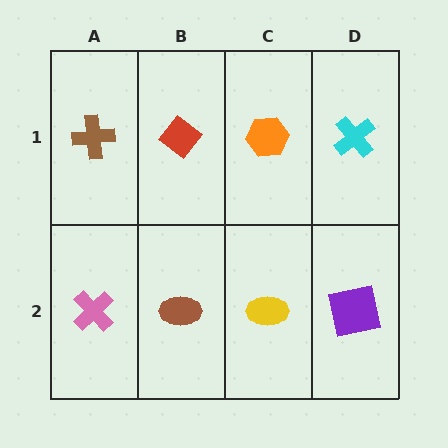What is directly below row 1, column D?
A purple square.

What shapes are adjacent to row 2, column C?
An orange hexagon (row 1, column C), a brown ellipse (row 2, column B), a purple square (row 2, column D).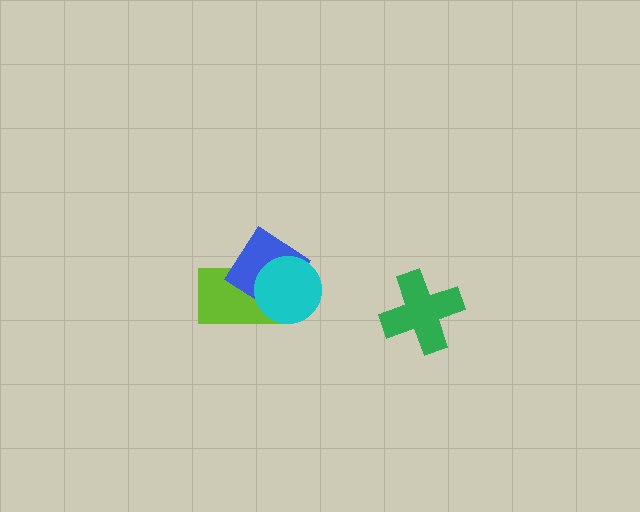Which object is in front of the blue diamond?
The cyan circle is in front of the blue diamond.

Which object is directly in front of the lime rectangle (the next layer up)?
The blue diamond is directly in front of the lime rectangle.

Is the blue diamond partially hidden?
Yes, it is partially covered by another shape.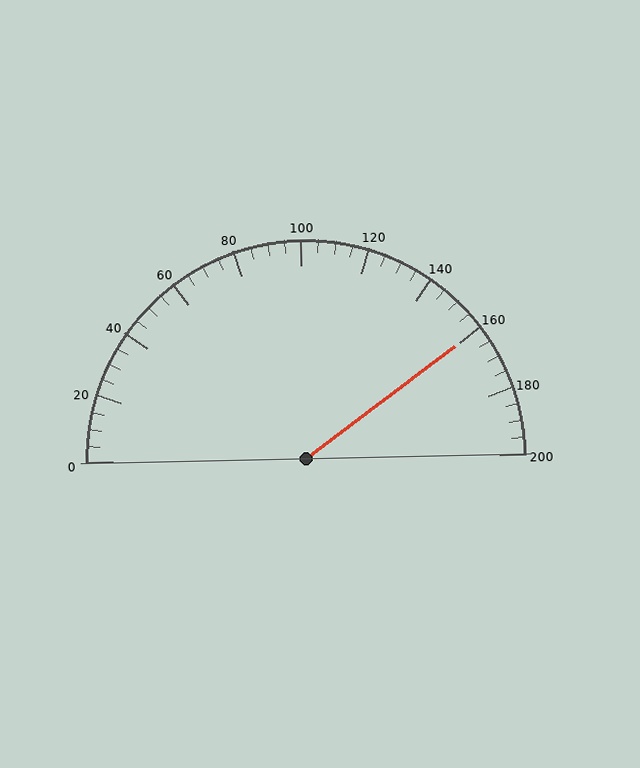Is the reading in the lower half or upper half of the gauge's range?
The reading is in the upper half of the range (0 to 200).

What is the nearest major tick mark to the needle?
The nearest major tick mark is 160.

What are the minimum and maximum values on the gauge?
The gauge ranges from 0 to 200.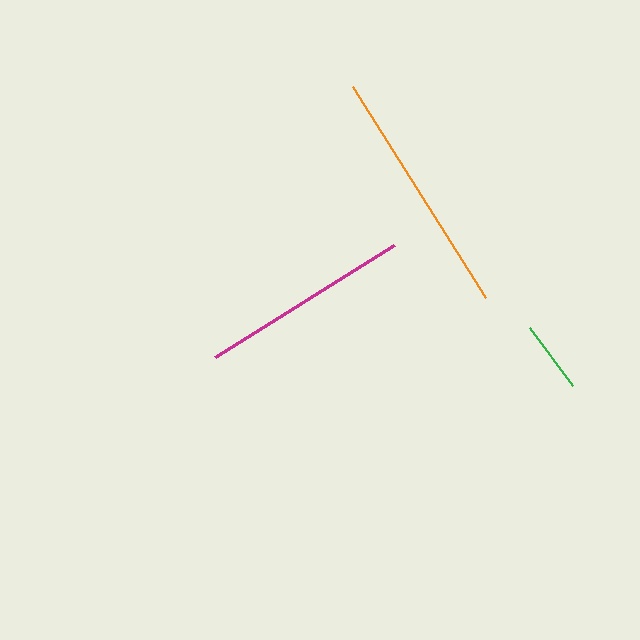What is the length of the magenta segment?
The magenta segment is approximately 211 pixels long.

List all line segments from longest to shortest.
From longest to shortest: orange, magenta, green.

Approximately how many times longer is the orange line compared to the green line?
The orange line is approximately 3.4 times the length of the green line.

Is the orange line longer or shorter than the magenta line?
The orange line is longer than the magenta line.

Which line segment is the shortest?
The green line is the shortest at approximately 72 pixels.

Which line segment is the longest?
The orange line is the longest at approximately 249 pixels.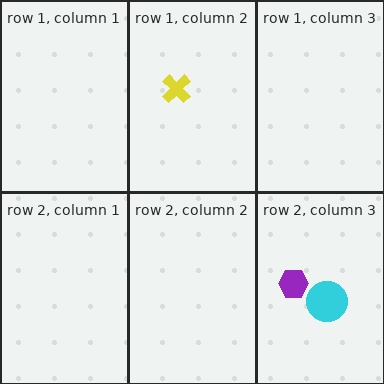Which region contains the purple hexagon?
The row 2, column 3 region.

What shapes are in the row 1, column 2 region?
The yellow cross.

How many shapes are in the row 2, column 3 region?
2.